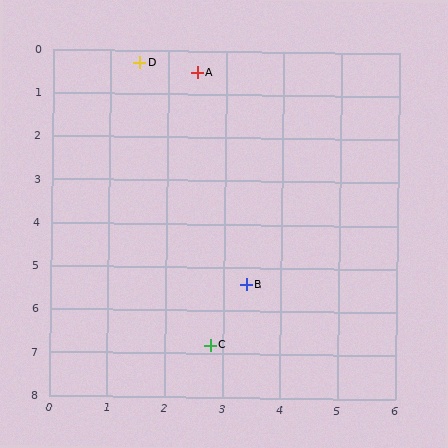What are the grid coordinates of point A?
Point A is at approximately (2.5, 0.5).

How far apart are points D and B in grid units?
Points D and B are about 5.4 grid units apart.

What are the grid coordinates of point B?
Point B is at approximately (3.4, 5.4).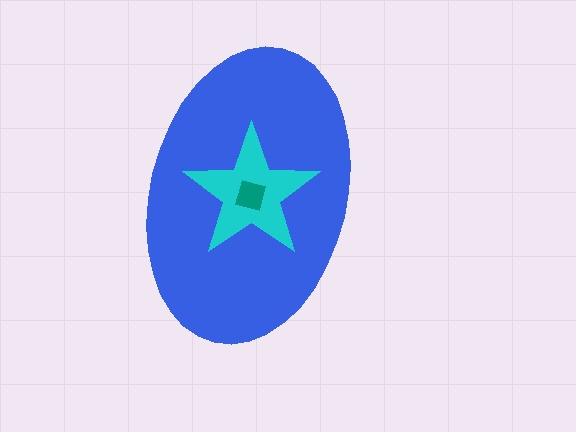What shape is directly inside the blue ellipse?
The cyan star.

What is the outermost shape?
The blue ellipse.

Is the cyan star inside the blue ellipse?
Yes.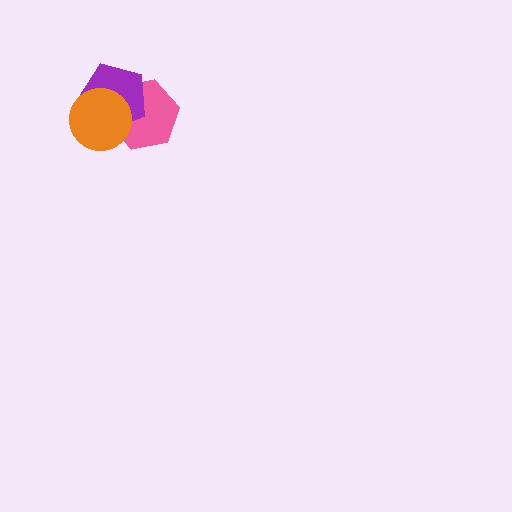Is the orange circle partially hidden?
No, no other shape covers it.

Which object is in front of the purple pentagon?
The orange circle is in front of the purple pentagon.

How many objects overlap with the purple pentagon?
2 objects overlap with the purple pentagon.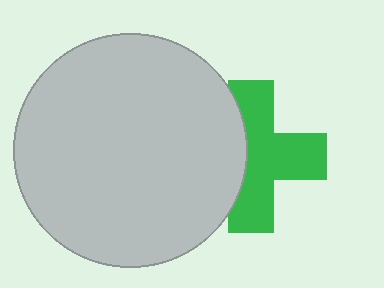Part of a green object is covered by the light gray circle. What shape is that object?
It is a cross.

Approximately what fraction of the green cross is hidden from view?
Roughly 36% of the green cross is hidden behind the light gray circle.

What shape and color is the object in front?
The object in front is a light gray circle.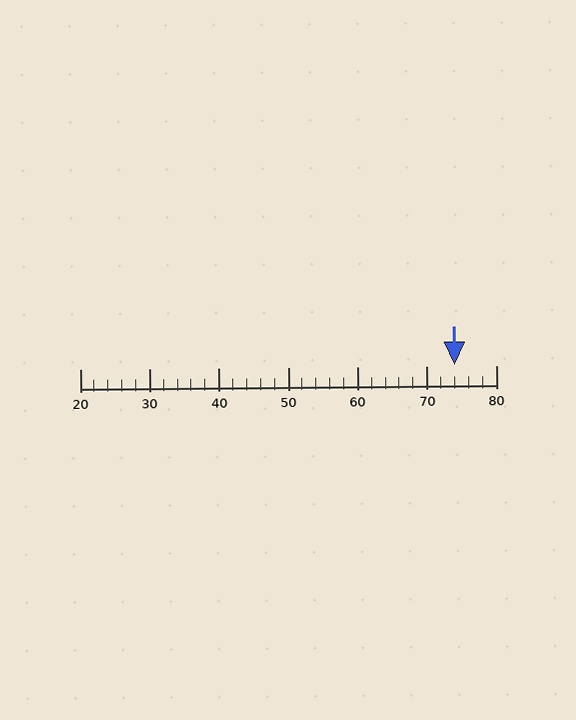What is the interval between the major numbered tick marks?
The major tick marks are spaced 10 units apart.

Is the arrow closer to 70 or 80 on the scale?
The arrow is closer to 70.